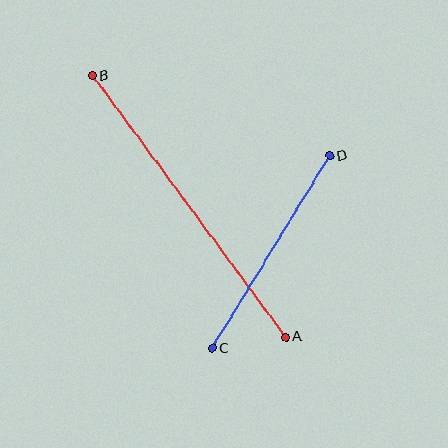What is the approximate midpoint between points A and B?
The midpoint is at approximately (189, 206) pixels.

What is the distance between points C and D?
The distance is approximately 226 pixels.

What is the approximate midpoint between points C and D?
The midpoint is at approximately (271, 252) pixels.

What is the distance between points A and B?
The distance is approximately 325 pixels.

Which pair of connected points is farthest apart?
Points A and B are farthest apart.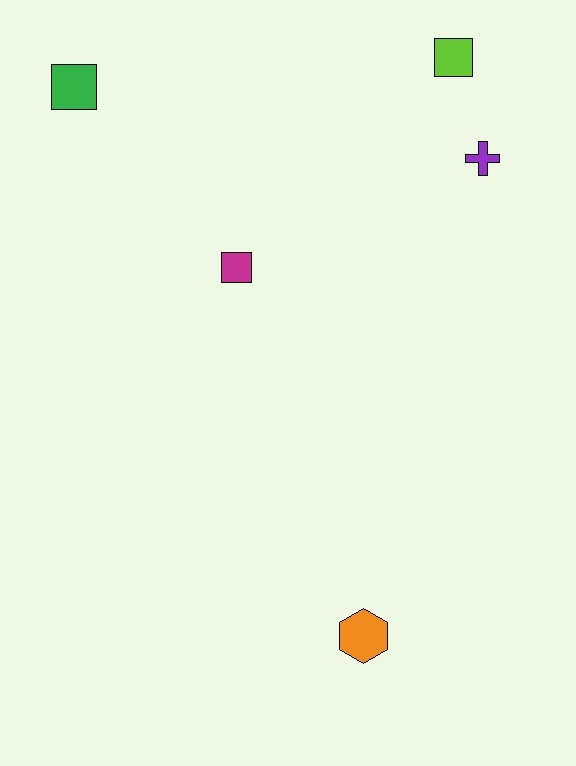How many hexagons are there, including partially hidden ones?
There is 1 hexagon.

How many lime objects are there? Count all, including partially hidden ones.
There is 1 lime object.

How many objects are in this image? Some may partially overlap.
There are 5 objects.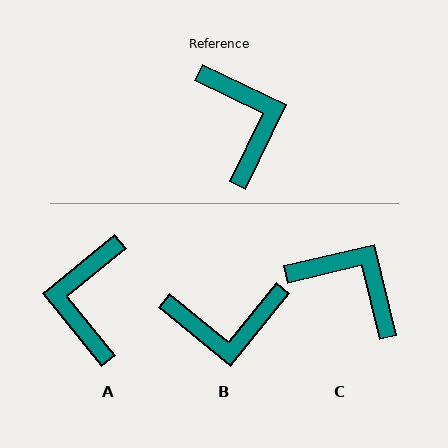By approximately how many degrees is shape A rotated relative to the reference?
Approximately 155 degrees counter-clockwise.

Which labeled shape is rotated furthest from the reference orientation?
A, about 155 degrees away.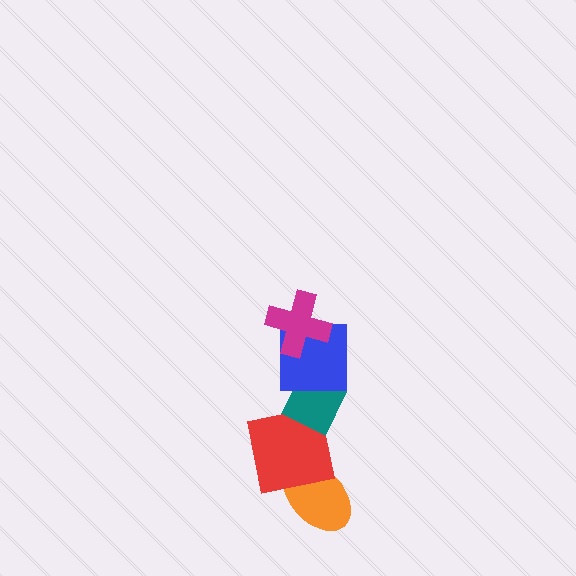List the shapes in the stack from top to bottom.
From top to bottom: the magenta cross, the blue square, the teal diamond, the red square, the orange ellipse.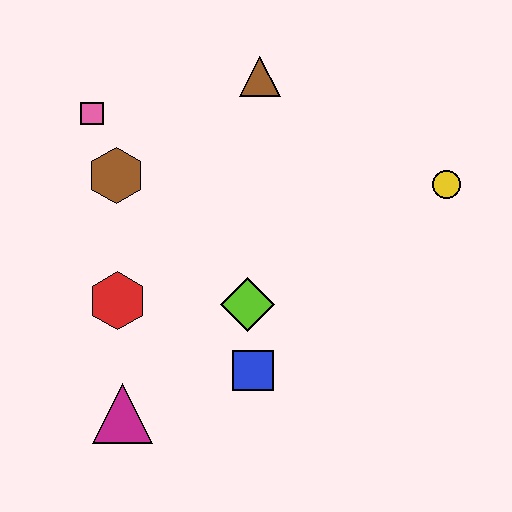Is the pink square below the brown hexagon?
No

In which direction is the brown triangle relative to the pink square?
The brown triangle is to the right of the pink square.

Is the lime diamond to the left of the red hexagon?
No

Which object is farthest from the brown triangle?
The magenta triangle is farthest from the brown triangle.